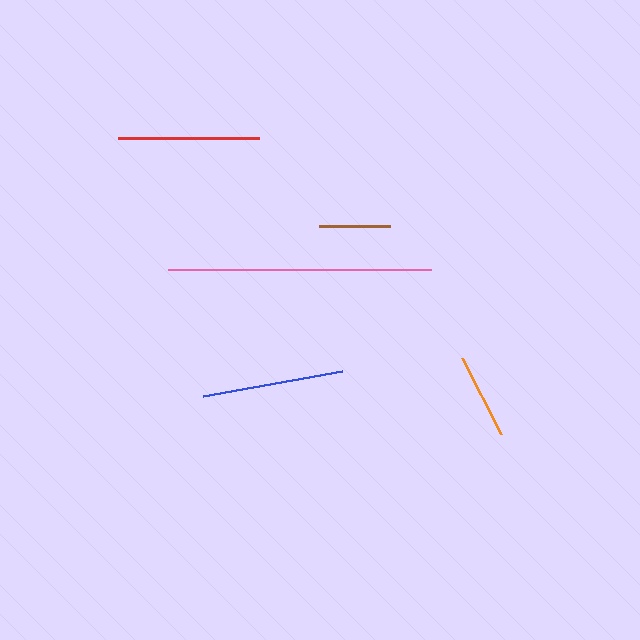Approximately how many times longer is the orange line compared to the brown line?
The orange line is approximately 1.2 times the length of the brown line.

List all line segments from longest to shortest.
From longest to shortest: pink, blue, red, orange, brown.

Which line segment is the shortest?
The brown line is the shortest at approximately 72 pixels.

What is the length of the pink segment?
The pink segment is approximately 263 pixels long.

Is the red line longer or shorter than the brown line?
The red line is longer than the brown line.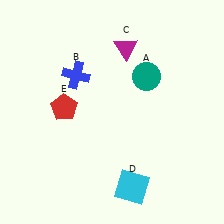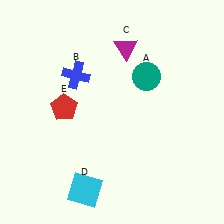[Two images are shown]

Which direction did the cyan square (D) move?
The cyan square (D) moved left.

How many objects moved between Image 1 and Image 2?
1 object moved between the two images.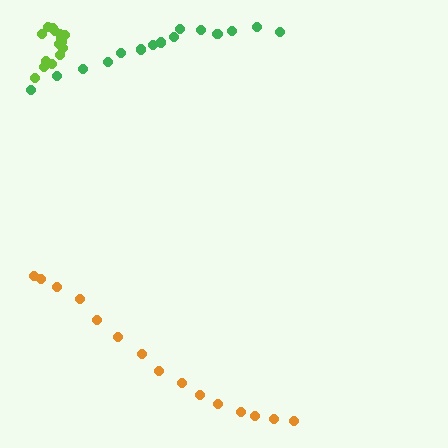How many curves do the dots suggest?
There are 3 distinct paths.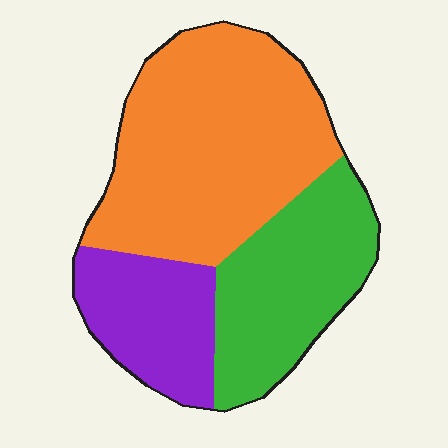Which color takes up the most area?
Orange, at roughly 50%.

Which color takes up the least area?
Purple, at roughly 20%.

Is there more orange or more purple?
Orange.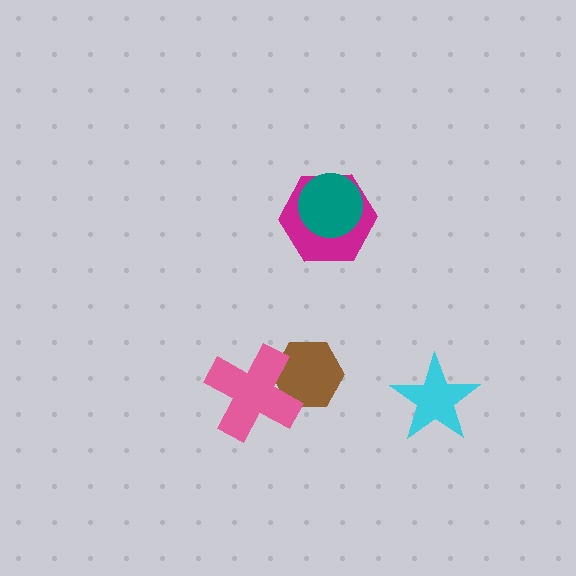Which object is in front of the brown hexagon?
The pink cross is in front of the brown hexagon.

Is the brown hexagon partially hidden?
Yes, it is partially covered by another shape.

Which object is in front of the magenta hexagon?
The teal circle is in front of the magenta hexagon.